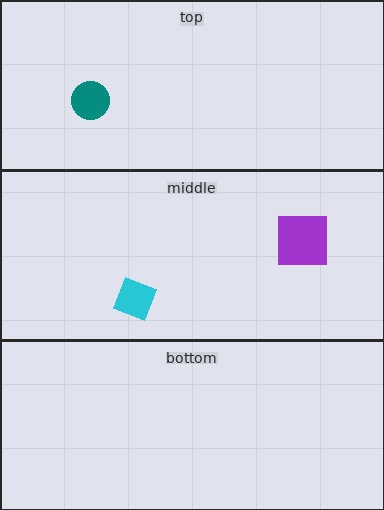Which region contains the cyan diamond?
The middle region.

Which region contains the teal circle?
The top region.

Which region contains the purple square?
The middle region.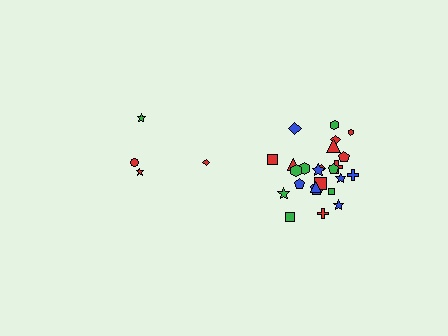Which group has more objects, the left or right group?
The right group.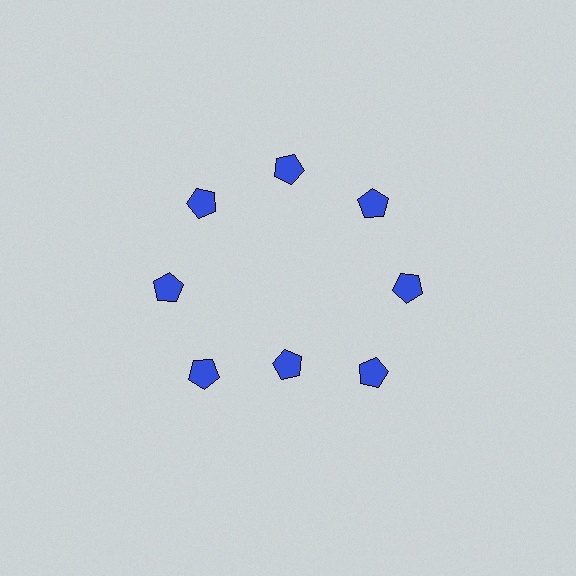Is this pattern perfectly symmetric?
No. The 8 blue pentagons are arranged in a ring, but one element near the 6 o'clock position is pulled inward toward the center, breaking the 8-fold rotational symmetry.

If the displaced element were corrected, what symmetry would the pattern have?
It would have 8-fold rotational symmetry — the pattern would map onto itself every 45 degrees.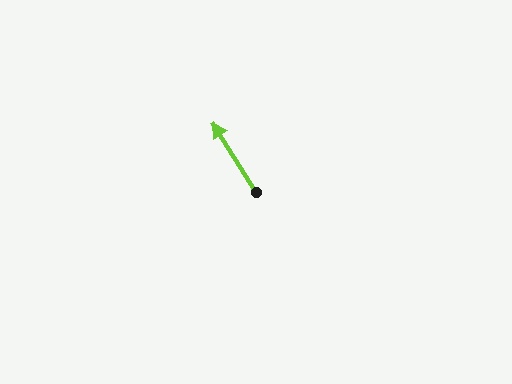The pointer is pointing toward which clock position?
Roughly 11 o'clock.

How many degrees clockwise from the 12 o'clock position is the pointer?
Approximately 328 degrees.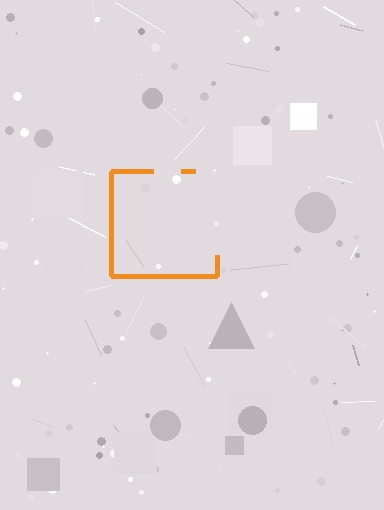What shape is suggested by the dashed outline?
The dashed outline suggests a square.